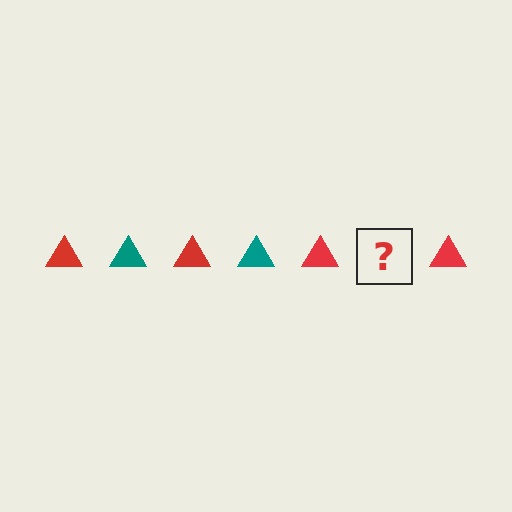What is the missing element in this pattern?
The missing element is a teal triangle.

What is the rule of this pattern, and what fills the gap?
The rule is that the pattern cycles through red, teal triangles. The gap should be filled with a teal triangle.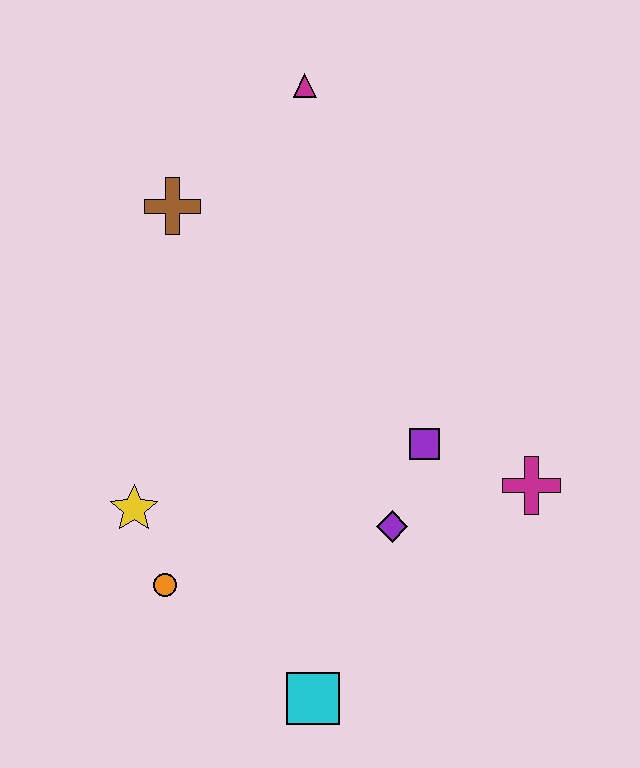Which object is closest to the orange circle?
The yellow star is closest to the orange circle.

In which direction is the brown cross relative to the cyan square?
The brown cross is above the cyan square.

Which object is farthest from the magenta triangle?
The cyan square is farthest from the magenta triangle.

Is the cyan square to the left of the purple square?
Yes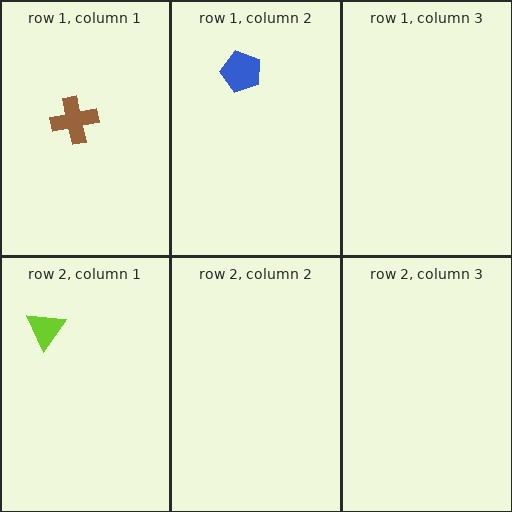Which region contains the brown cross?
The row 1, column 1 region.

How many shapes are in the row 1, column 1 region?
1.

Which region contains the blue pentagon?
The row 1, column 2 region.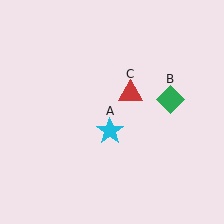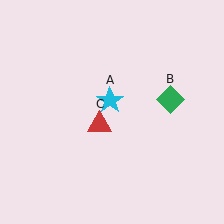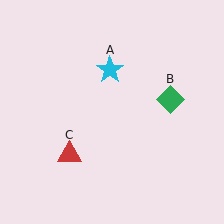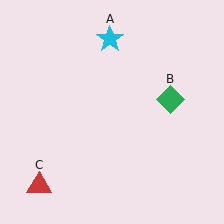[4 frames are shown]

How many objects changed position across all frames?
2 objects changed position: cyan star (object A), red triangle (object C).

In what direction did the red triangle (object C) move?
The red triangle (object C) moved down and to the left.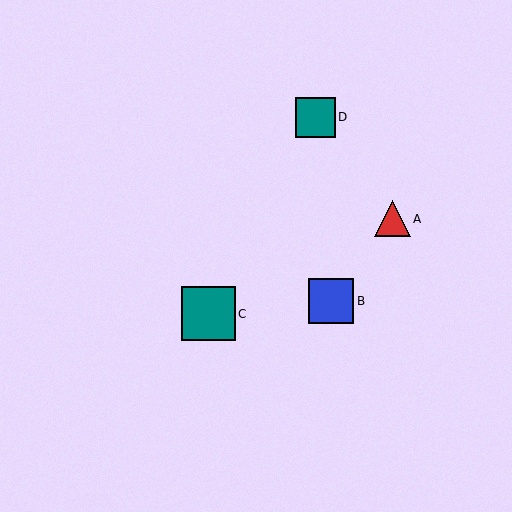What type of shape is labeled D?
Shape D is a teal square.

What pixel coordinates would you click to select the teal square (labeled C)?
Click at (208, 314) to select the teal square C.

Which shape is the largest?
The teal square (labeled C) is the largest.